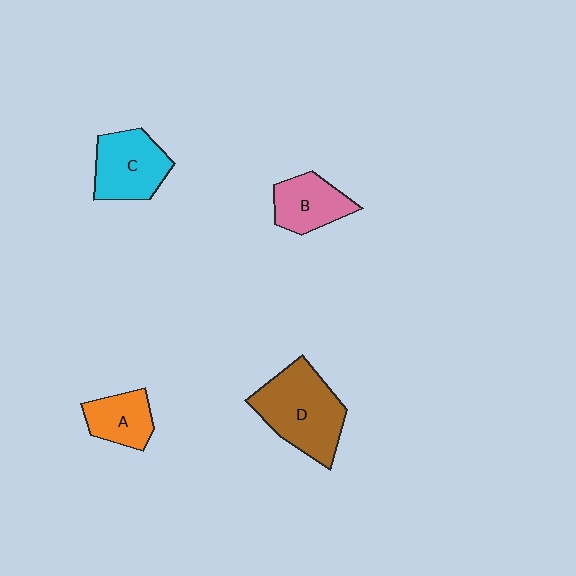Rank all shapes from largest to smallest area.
From largest to smallest: D (brown), C (cyan), B (pink), A (orange).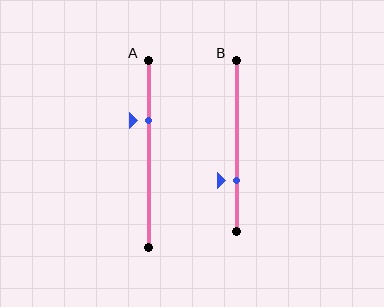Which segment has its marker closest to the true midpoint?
Segment A has its marker closest to the true midpoint.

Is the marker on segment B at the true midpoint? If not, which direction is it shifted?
No, the marker on segment B is shifted downward by about 20% of the segment length.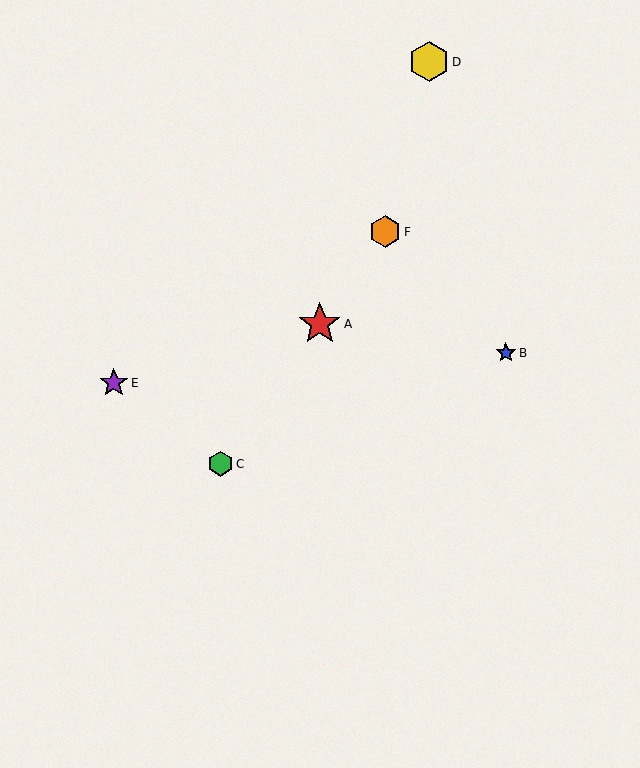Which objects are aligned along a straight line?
Objects A, C, F are aligned along a straight line.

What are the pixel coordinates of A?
Object A is at (320, 324).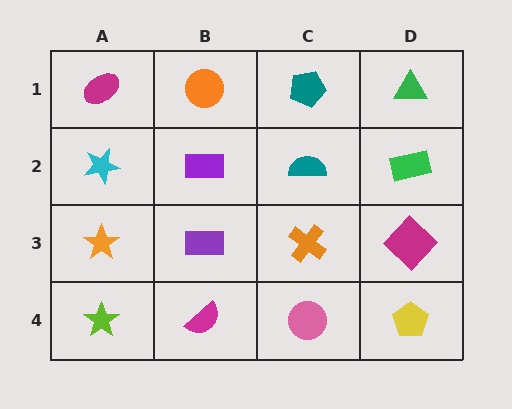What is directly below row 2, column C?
An orange cross.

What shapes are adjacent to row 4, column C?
An orange cross (row 3, column C), a magenta semicircle (row 4, column B), a yellow pentagon (row 4, column D).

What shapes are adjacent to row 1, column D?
A green rectangle (row 2, column D), a teal pentagon (row 1, column C).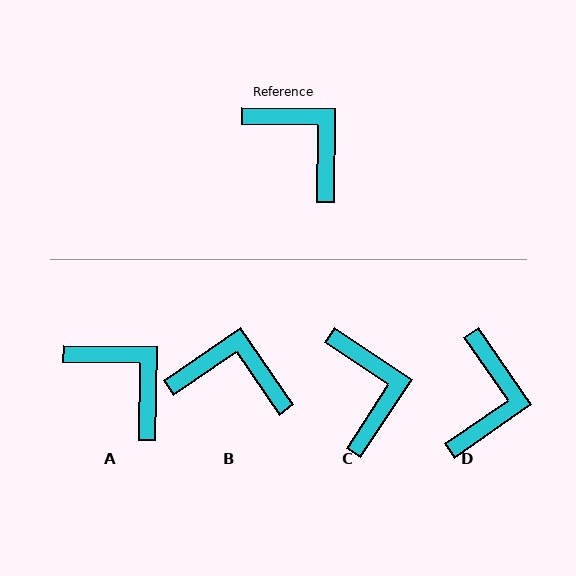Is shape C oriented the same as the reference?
No, it is off by about 33 degrees.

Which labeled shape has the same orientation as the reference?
A.